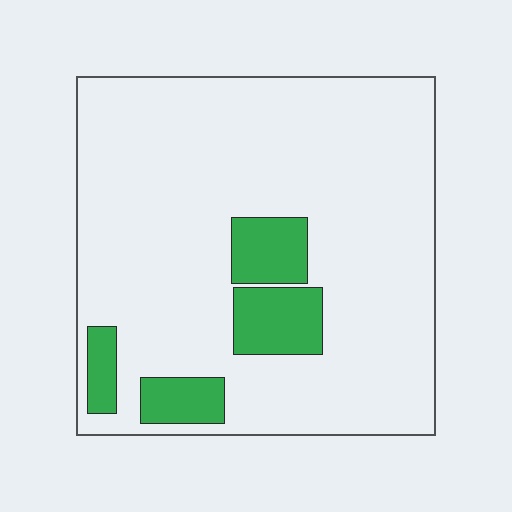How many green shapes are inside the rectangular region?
4.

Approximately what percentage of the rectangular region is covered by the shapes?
Approximately 15%.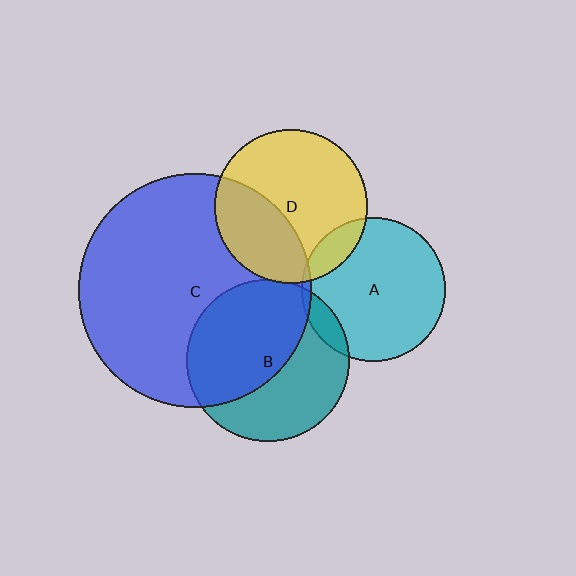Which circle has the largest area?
Circle C (blue).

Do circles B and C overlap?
Yes.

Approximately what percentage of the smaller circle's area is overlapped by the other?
Approximately 55%.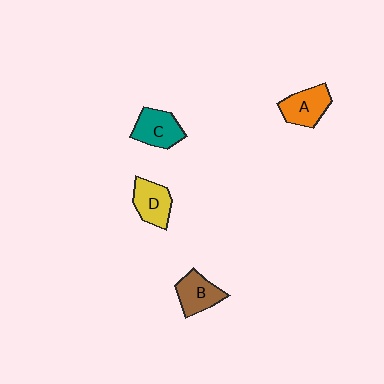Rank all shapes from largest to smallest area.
From largest to smallest: A (orange), C (teal), D (yellow), B (brown).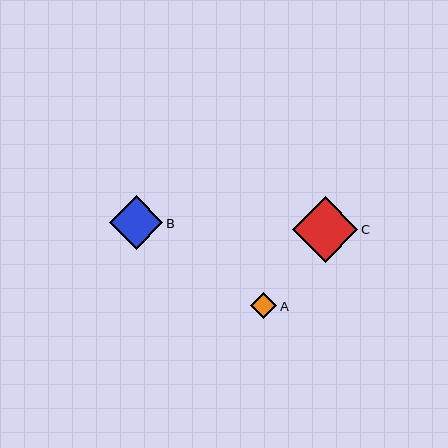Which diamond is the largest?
Diamond C is the largest with a size of approximately 66 pixels.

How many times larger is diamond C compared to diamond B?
Diamond C is approximately 1.2 times the size of diamond B.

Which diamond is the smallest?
Diamond A is the smallest with a size of approximately 26 pixels.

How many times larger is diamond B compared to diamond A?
Diamond B is approximately 2.1 times the size of diamond A.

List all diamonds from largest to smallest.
From largest to smallest: C, B, A.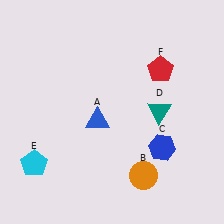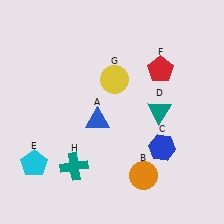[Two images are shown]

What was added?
A yellow circle (G), a teal cross (H) were added in Image 2.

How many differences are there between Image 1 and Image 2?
There are 2 differences between the two images.